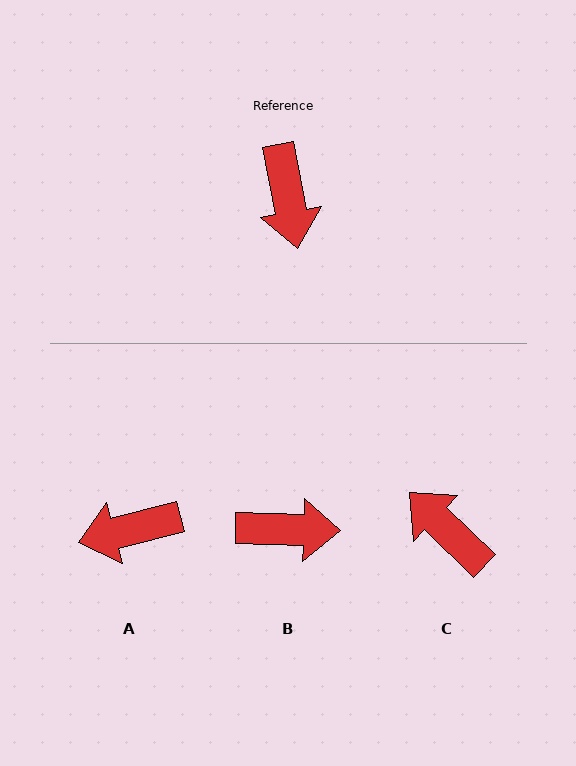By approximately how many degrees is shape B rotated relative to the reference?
Approximately 78 degrees counter-clockwise.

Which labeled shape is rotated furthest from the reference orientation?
C, about 145 degrees away.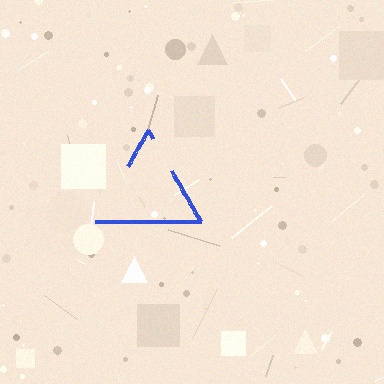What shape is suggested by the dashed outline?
The dashed outline suggests a triangle.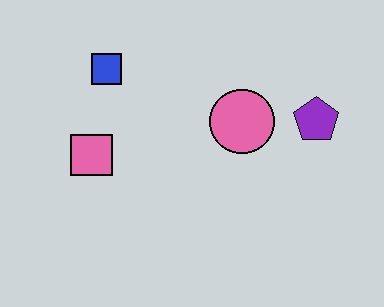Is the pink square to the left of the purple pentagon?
Yes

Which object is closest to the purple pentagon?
The pink circle is closest to the purple pentagon.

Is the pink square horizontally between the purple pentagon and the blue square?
No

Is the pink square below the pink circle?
Yes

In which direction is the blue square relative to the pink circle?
The blue square is to the left of the pink circle.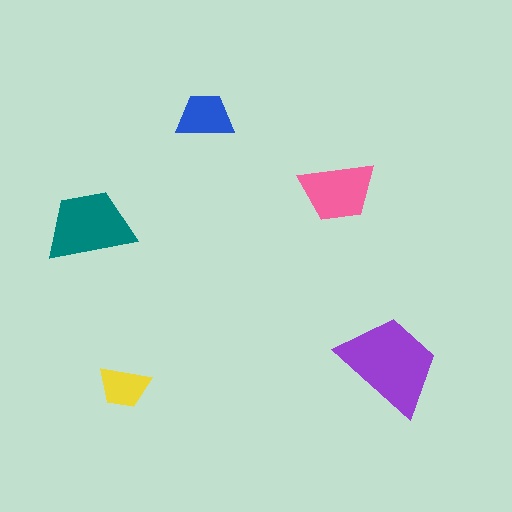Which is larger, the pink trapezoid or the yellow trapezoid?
The pink one.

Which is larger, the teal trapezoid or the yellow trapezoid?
The teal one.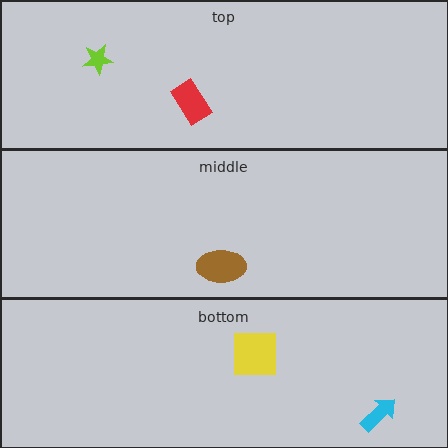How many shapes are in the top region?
2.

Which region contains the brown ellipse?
The middle region.